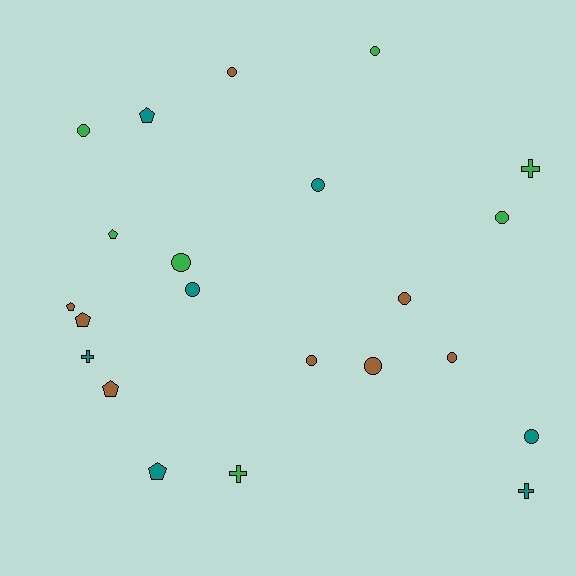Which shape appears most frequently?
Circle, with 12 objects.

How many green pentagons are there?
There is 1 green pentagon.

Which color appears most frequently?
Brown, with 8 objects.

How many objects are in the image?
There are 22 objects.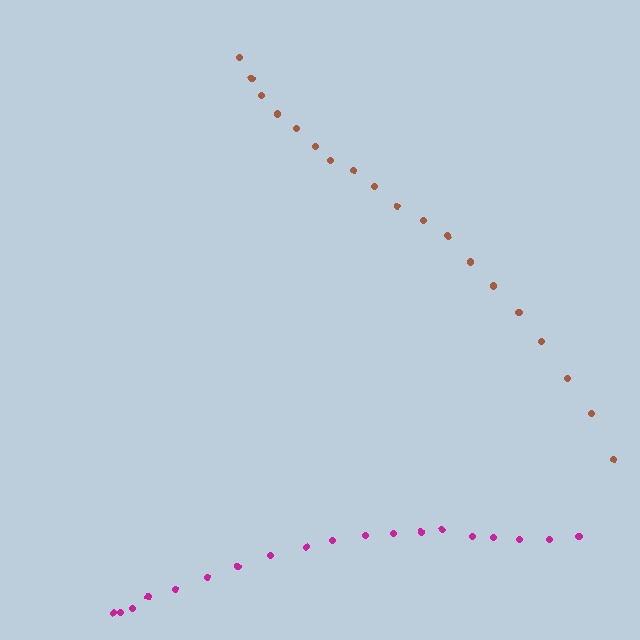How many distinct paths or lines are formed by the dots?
There are 2 distinct paths.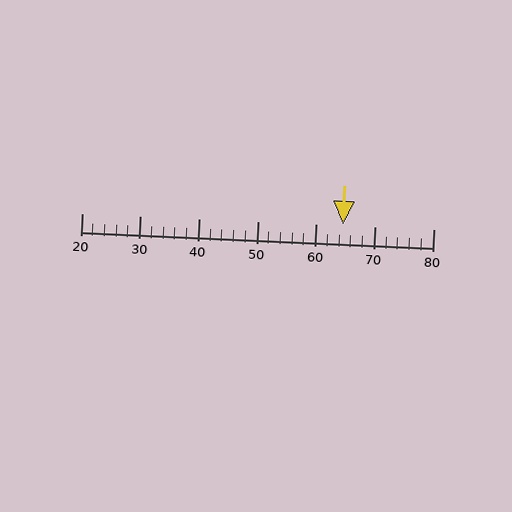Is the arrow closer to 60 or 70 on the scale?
The arrow is closer to 60.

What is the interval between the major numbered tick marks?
The major tick marks are spaced 10 units apart.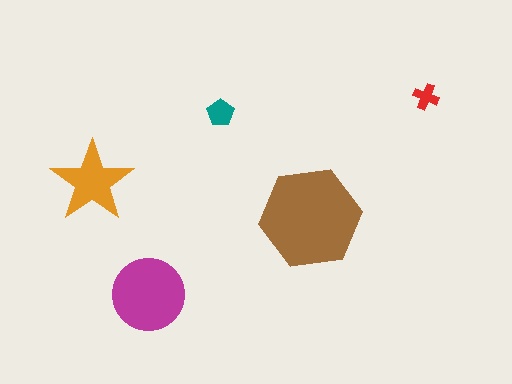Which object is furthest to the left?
The orange star is leftmost.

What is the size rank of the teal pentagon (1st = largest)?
4th.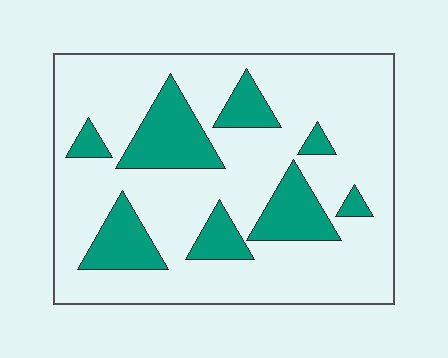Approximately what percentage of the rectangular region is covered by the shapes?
Approximately 25%.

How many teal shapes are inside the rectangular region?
8.